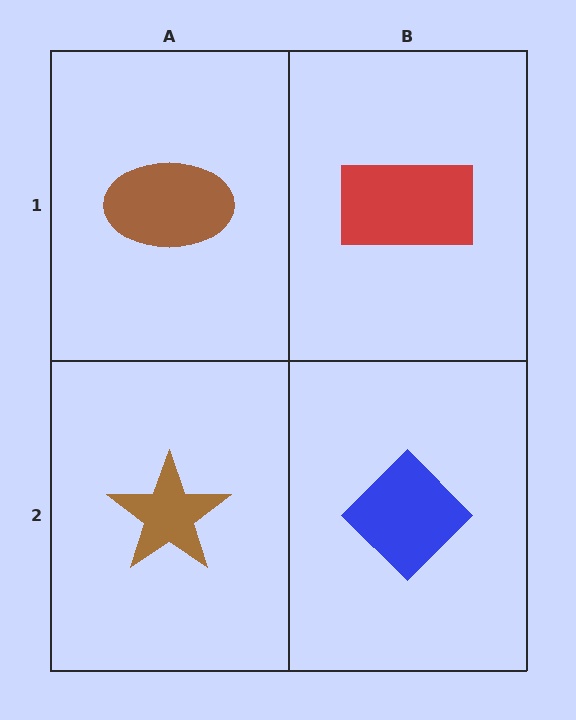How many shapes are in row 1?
2 shapes.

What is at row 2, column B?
A blue diamond.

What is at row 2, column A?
A brown star.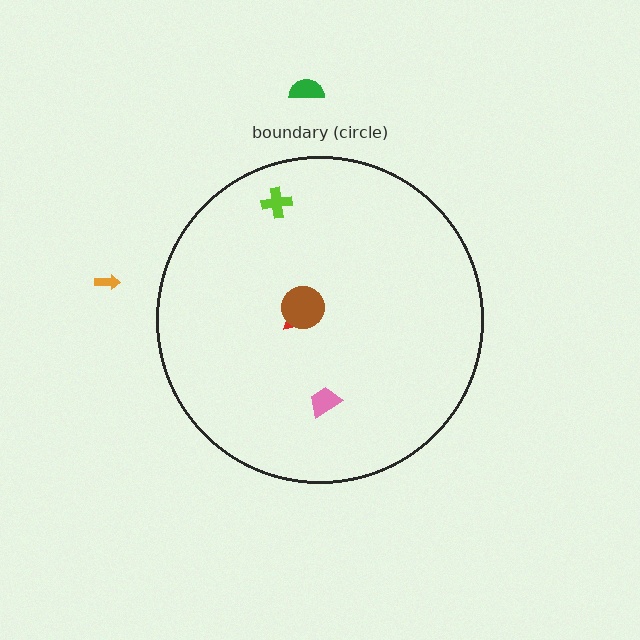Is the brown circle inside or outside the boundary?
Inside.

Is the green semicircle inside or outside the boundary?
Outside.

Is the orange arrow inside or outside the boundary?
Outside.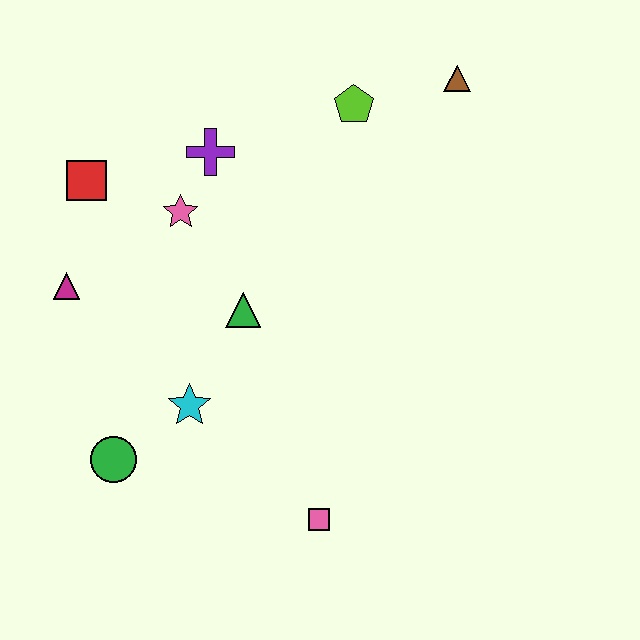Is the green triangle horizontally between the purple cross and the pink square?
Yes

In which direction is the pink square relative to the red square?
The pink square is below the red square.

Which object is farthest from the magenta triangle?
The brown triangle is farthest from the magenta triangle.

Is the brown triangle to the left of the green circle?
No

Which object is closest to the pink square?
The cyan star is closest to the pink square.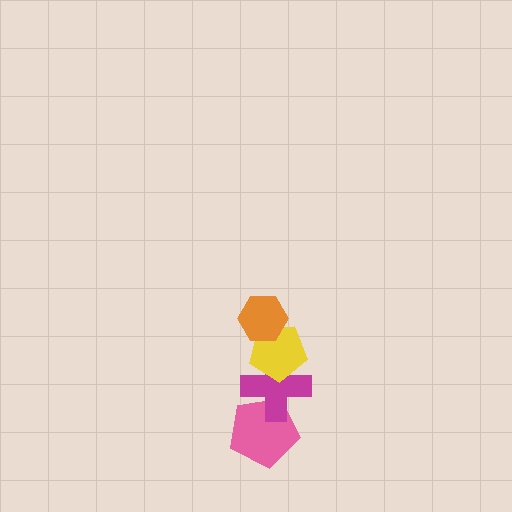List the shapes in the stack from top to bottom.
From top to bottom: the orange hexagon, the yellow pentagon, the magenta cross, the pink pentagon.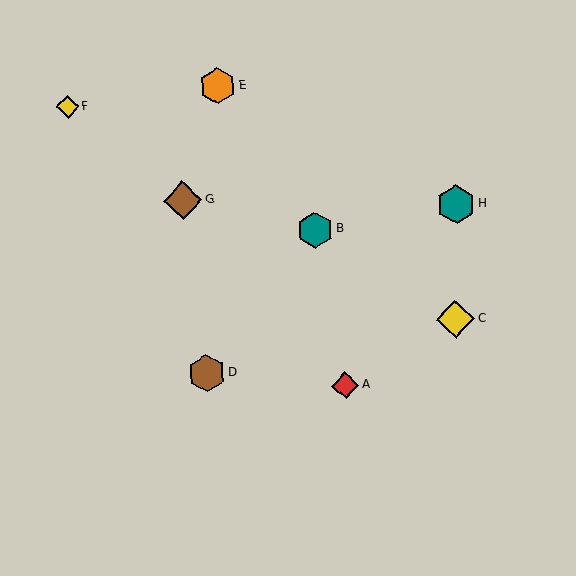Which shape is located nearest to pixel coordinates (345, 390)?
The red diamond (labeled A) at (345, 385) is nearest to that location.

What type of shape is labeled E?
Shape E is an orange hexagon.